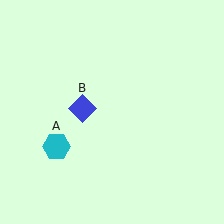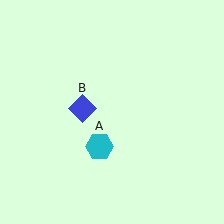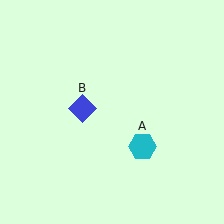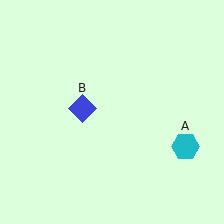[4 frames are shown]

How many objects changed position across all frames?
1 object changed position: cyan hexagon (object A).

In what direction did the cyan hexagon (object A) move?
The cyan hexagon (object A) moved right.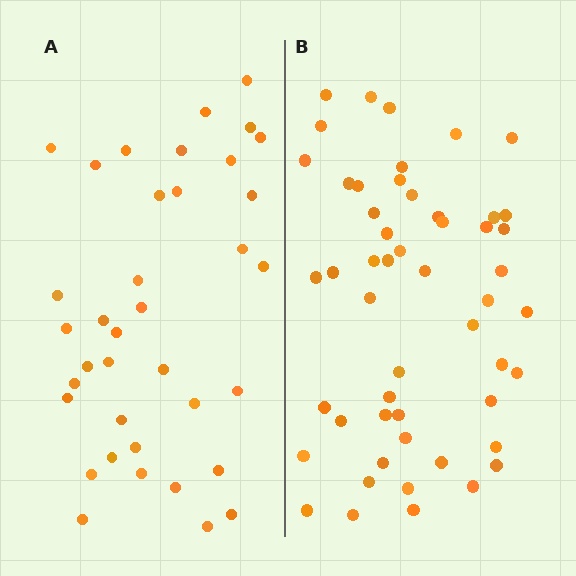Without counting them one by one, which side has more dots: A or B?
Region B (the right region) has more dots.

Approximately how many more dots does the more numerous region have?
Region B has approximately 15 more dots than region A.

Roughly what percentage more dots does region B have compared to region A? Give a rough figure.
About 40% more.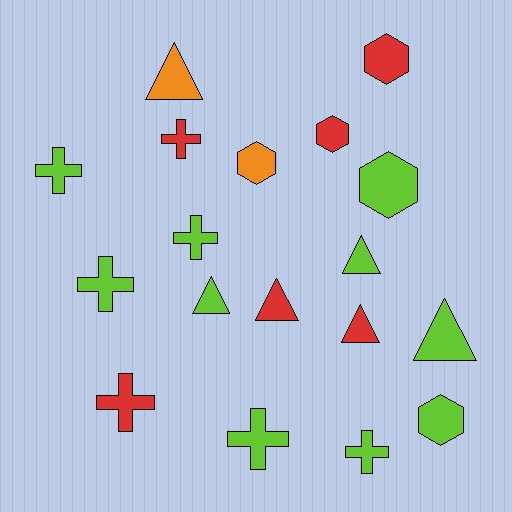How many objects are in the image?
There are 18 objects.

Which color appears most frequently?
Lime, with 10 objects.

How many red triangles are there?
There are 2 red triangles.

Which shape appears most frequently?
Cross, with 7 objects.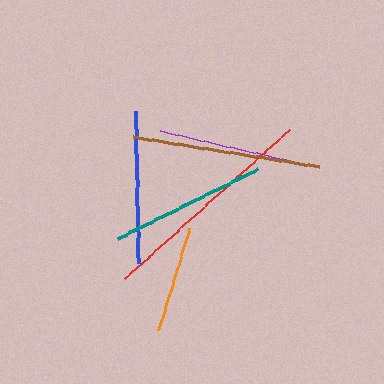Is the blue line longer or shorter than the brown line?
The brown line is longer than the blue line.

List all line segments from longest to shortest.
From longest to shortest: red, brown, teal, blue, purple, orange.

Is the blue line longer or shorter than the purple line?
The blue line is longer than the purple line.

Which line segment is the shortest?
The orange line is the shortest at approximately 107 pixels.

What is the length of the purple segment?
The purple segment is approximately 141 pixels long.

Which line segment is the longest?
The red line is the longest at approximately 221 pixels.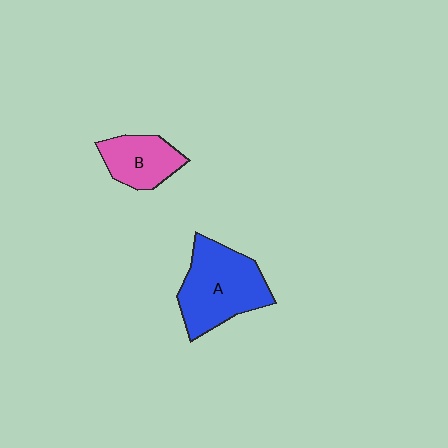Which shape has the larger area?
Shape A (blue).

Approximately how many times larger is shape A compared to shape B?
Approximately 1.7 times.